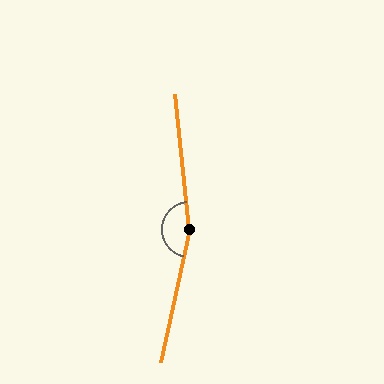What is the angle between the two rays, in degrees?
Approximately 162 degrees.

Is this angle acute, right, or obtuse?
It is obtuse.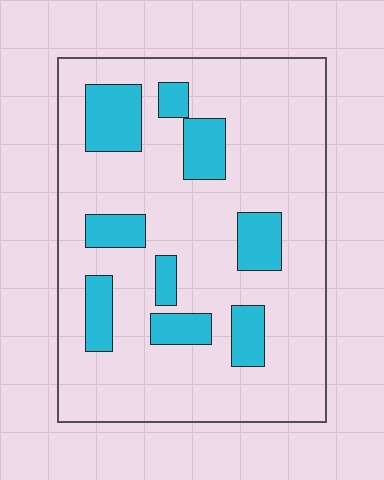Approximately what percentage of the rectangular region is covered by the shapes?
Approximately 20%.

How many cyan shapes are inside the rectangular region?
9.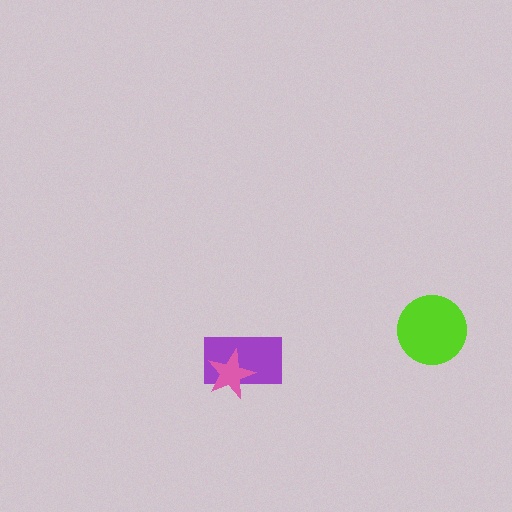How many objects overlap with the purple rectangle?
1 object overlaps with the purple rectangle.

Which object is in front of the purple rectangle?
The pink star is in front of the purple rectangle.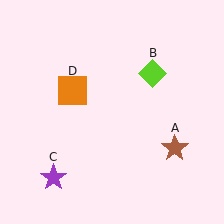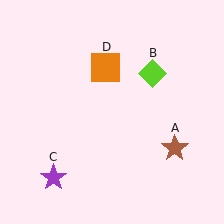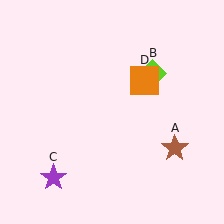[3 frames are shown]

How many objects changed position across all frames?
1 object changed position: orange square (object D).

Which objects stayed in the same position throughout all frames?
Brown star (object A) and lime diamond (object B) and purple star (object C) remained stationary.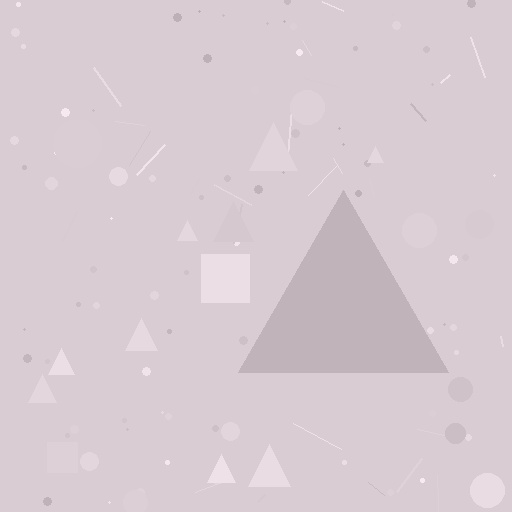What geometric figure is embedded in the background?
A triangle is embedded in the background.